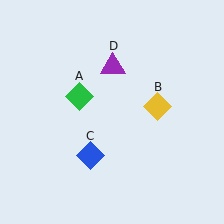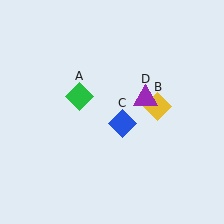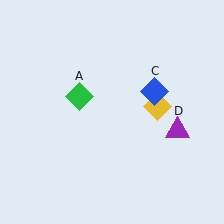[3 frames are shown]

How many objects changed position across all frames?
2 objects changed position: blue diamond (object C), purple triangle (object D).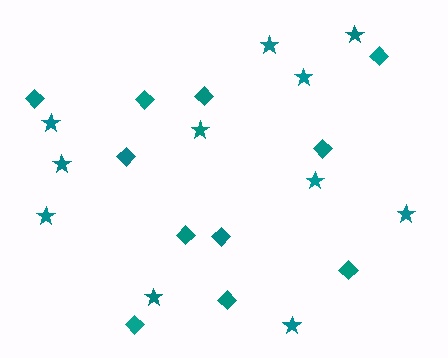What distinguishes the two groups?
There are 2 groups: one group of stars (11) and one group of diamonds (11).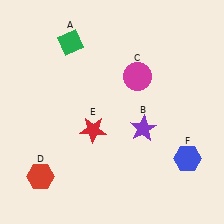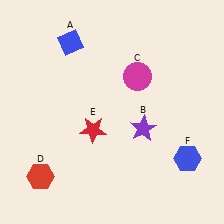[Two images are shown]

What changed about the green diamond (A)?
In Image 1, A is green. In Image 2, it changed to blue.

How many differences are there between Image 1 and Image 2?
There is 1 difference between the two images.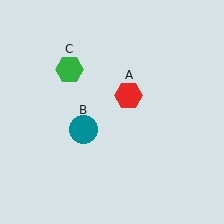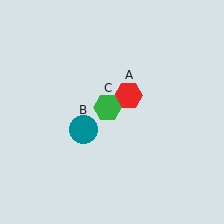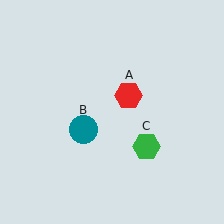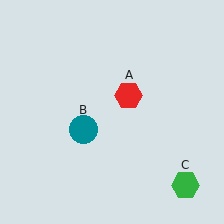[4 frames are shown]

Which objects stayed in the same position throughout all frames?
Red hexagon (object A) and teal circle (object B) remained stationary.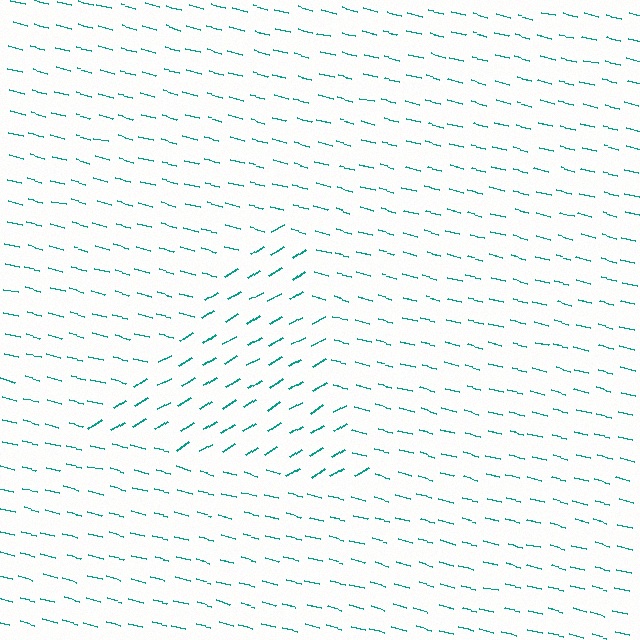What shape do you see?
I see a triangle.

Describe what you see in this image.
The image is filled with small teal line segments. A triangle region in the image has lines oriented differently from the surrounding lines, creating a visible texture boundary.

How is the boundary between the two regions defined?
The boundary is defined purely by a change in line orientation (approximately 45 degrees difference). All lines are the same color and thickness.